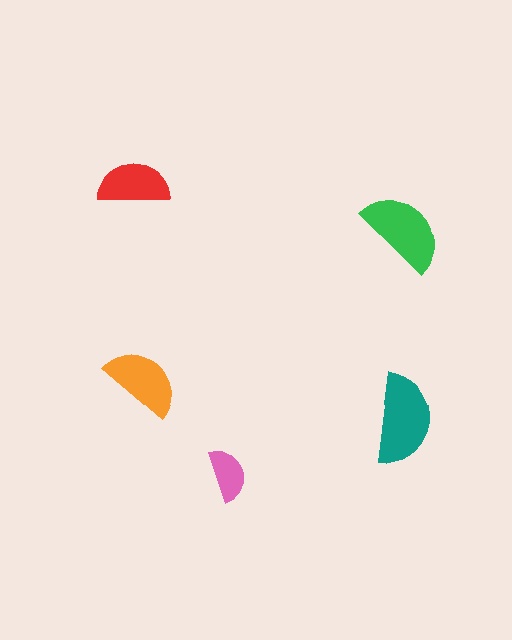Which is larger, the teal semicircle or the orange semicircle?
The teal one.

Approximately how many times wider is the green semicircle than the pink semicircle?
About 1.5 times wider.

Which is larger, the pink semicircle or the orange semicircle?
The orange one.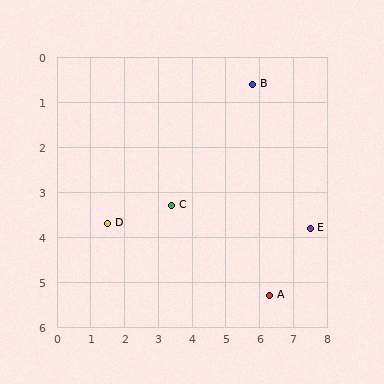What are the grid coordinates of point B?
Point B is at approximately (5.8, 0.6).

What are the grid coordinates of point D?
Point D is at approximately (1.5, 3.7).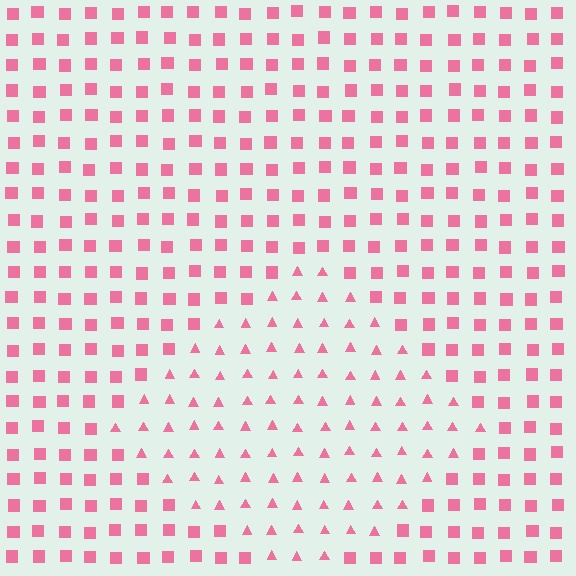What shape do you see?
I see a diamond.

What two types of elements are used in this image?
The image uses triangles inside the diamond region and squares outside it.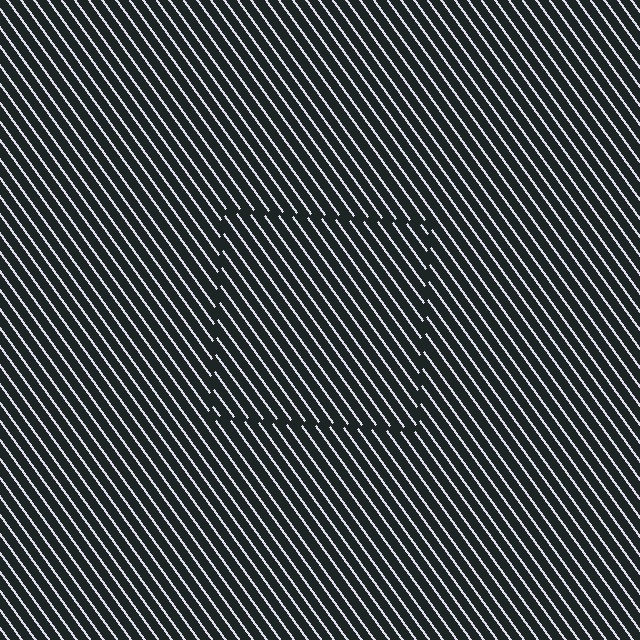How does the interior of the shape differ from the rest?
The interior of the shape contains the same grating, shifted by half a period — the contour is defined by the phase discontinuity where line-ends from the inner and outer gratings abut.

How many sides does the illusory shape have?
4 sides — the line-ends trace a square.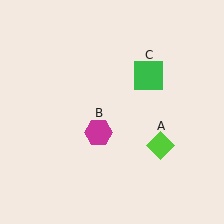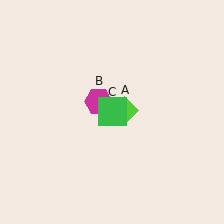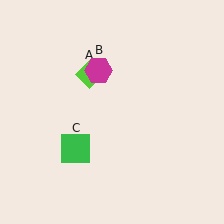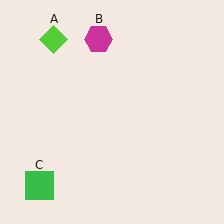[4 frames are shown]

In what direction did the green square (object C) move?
The green square (object C) moved down and to the left.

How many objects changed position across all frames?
3 objects changed position: lime diamond (object A), magenta hexagon (object B), green square (object C).